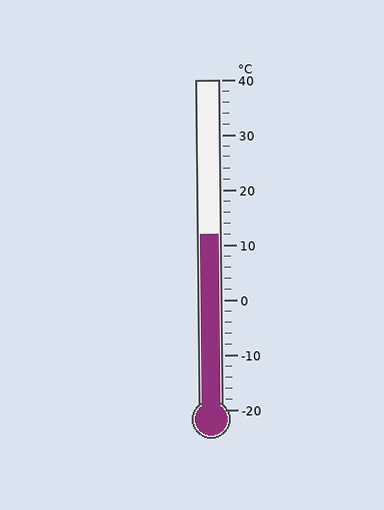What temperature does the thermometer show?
The thermometer shows approximately 12°C.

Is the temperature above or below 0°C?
The temperature is above 0°C.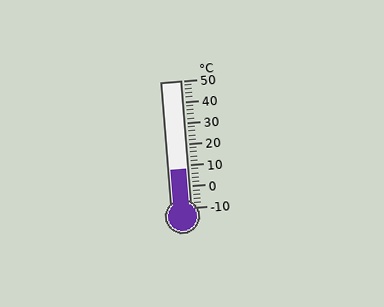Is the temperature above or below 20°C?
The temperature is below 20°C.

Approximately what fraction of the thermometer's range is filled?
The thermometer is filled to approximately 30% of its range.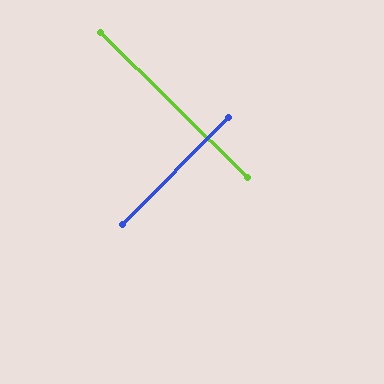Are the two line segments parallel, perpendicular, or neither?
Perpendicular — they meet at approximately 90°.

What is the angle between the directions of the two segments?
Approximately 90 degrees.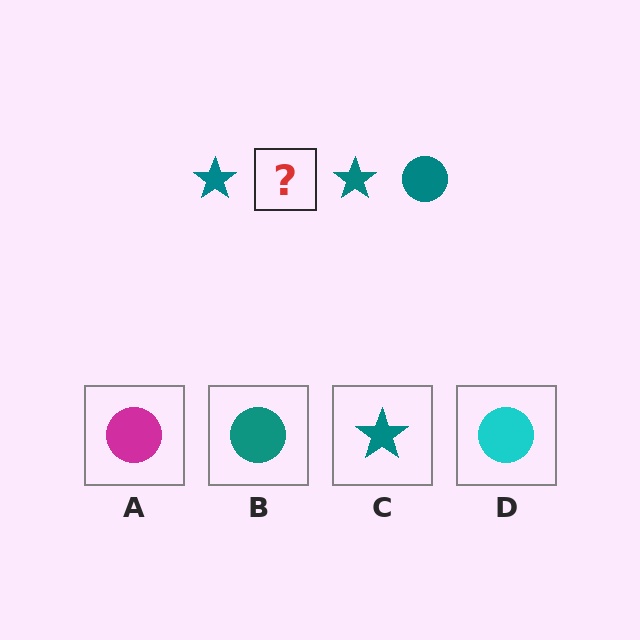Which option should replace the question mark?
Option B.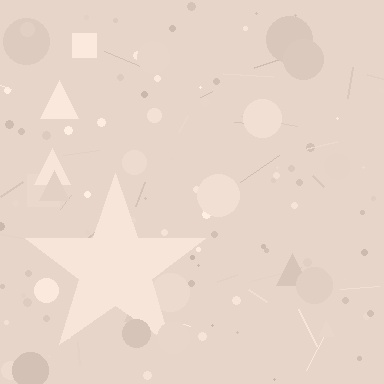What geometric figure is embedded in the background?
A star is embedded in the background.